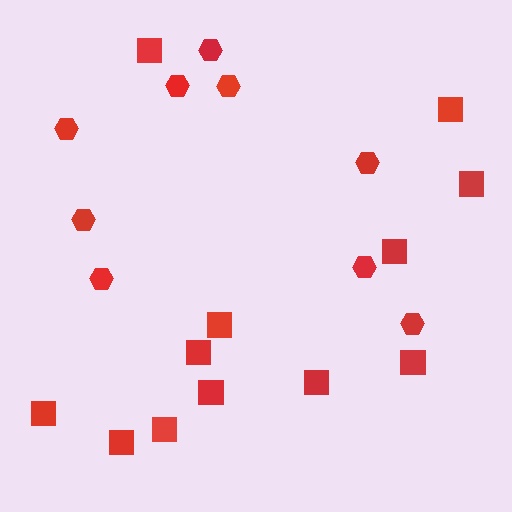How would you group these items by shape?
There are 2 groups: one group of hexagons (9) and one group of squares (12).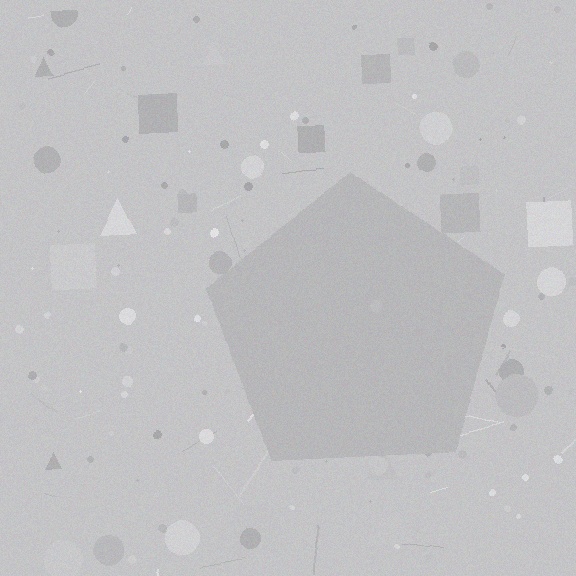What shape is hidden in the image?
A pentagon is hidden in the image.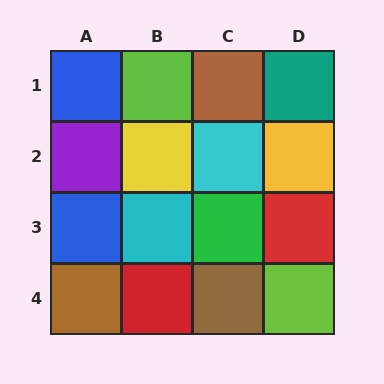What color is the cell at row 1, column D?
Teal.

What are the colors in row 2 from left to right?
Purple, yellow, cyan, yellow.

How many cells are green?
1 cell is green.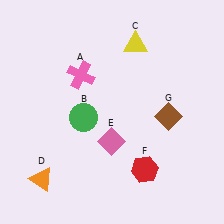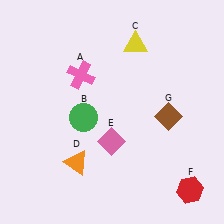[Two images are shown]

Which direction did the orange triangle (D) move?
The orange triangle (D) moved right.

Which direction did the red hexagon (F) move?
The red hexagon (F) moved right.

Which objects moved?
The objects that moved are: the orange triangle (D), the red hexagon (F).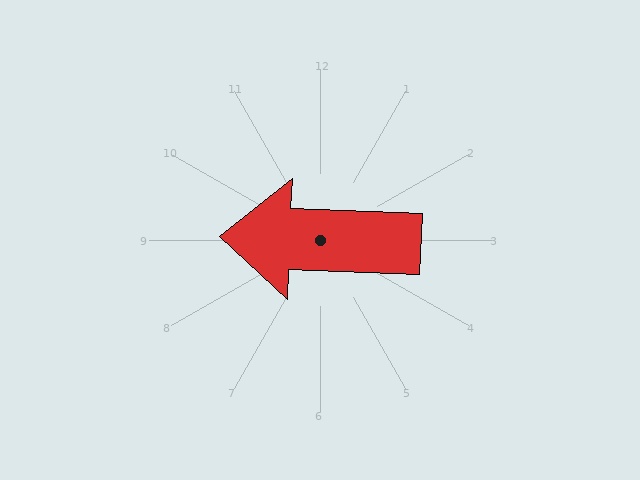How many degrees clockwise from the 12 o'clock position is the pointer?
Approximately 272 degrees.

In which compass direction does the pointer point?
West.